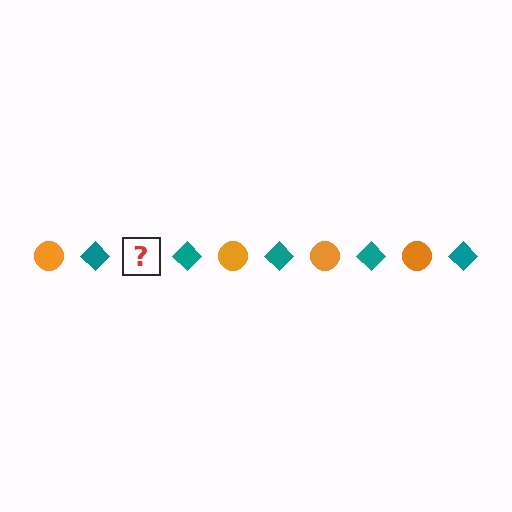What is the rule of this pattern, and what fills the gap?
The rule is that the pattern alternates between orange circle and teal diamond. The gap should be filled with an orange circle.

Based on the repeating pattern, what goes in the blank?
The blank should be an orange circle.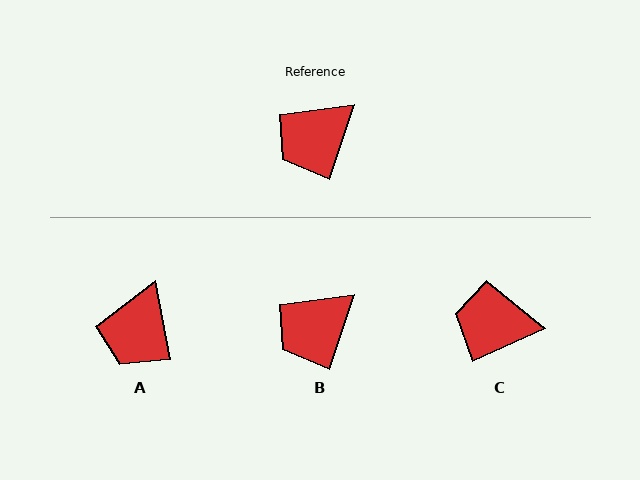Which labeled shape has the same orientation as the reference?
B.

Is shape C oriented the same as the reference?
No, it is off by about 47 degrees.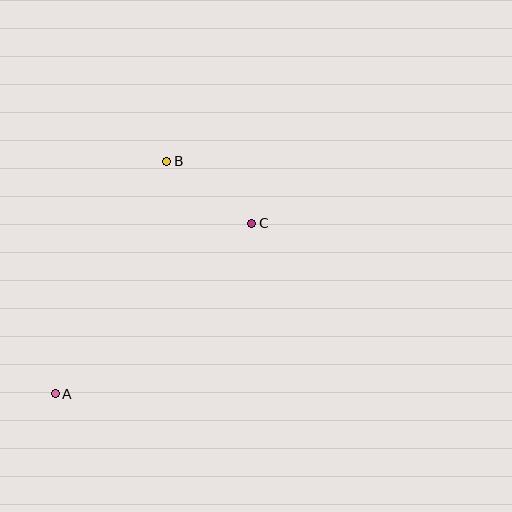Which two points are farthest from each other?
Points A and C are farthest from each other.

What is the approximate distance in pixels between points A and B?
The distance between A and B is approximately 258 pixels.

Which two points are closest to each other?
Points B and C are closest to each other.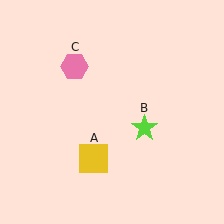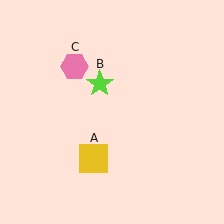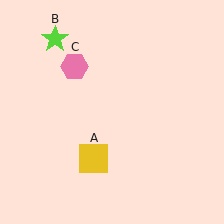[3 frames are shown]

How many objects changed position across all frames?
1 object changed position: lime star (object B).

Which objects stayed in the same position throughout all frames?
Yellow square (object A) and pink hexagon (object C) remained stationary.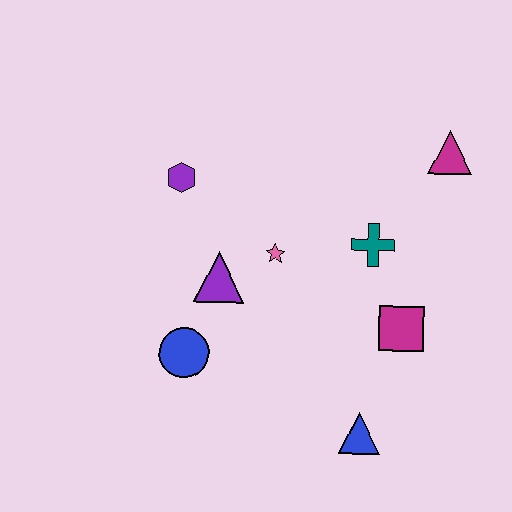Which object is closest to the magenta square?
The teal cross is closest to the magenta square.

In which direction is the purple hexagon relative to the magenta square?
The purple hexagon is to the left of the magenta square.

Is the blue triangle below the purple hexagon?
Yes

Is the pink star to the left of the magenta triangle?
Yes